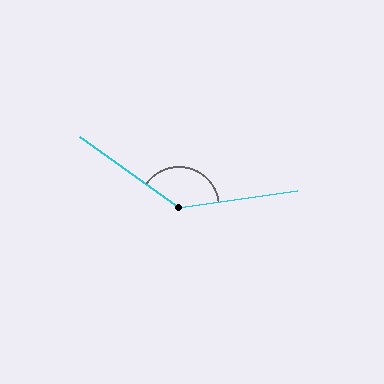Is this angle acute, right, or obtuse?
It is obtuse.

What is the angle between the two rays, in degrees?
Approximately 137 degrees.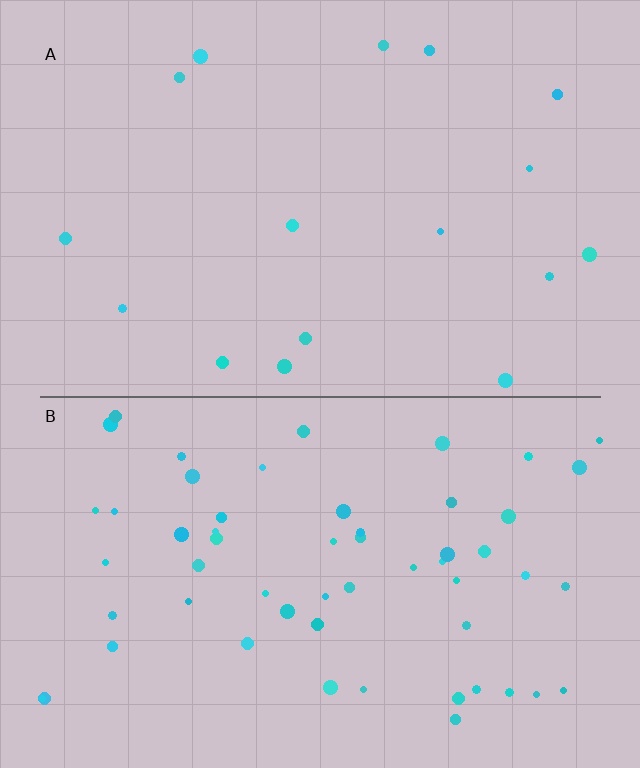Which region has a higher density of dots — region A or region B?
B (the bottom).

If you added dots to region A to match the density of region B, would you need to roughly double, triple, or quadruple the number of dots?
Approximately triple.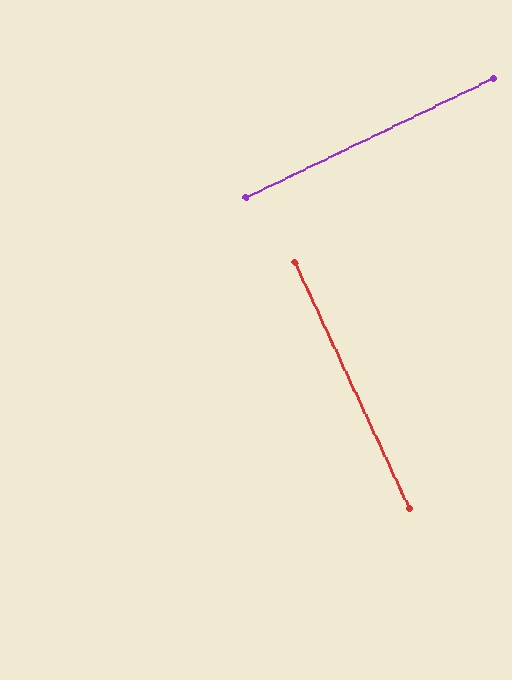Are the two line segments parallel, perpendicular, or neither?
Perpendicular — they meet at approximately 89°.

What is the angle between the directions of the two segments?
Approximately 89 degrees.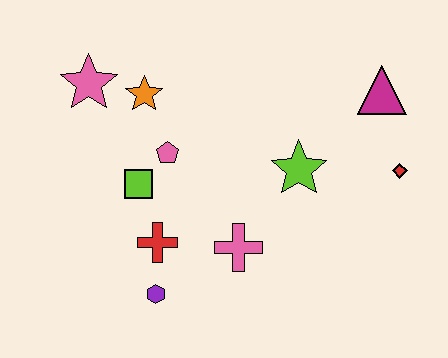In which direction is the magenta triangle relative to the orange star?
The magenta triangle is to the right of the orange star.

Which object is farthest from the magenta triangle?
The purple hexagon is farthest from the magenta triangle.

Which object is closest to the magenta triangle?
The red diamond is closest to the magenta triangle.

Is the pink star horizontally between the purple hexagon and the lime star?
No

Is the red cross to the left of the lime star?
Yes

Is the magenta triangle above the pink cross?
Yes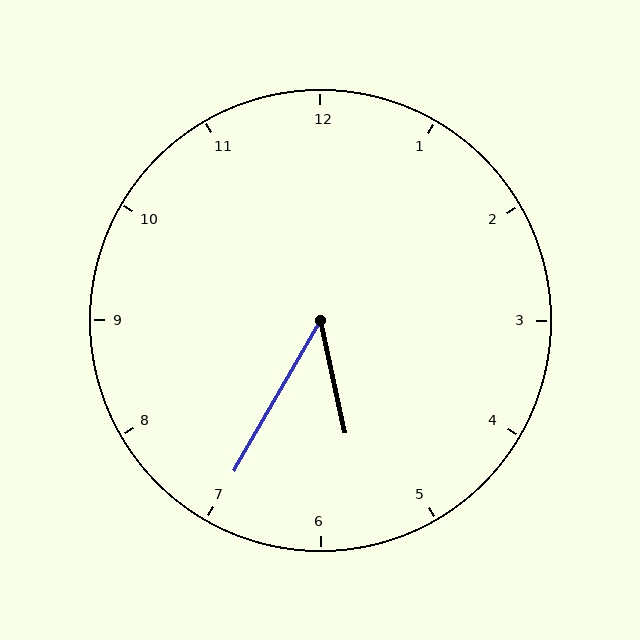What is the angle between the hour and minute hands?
Approximately 42 degrees.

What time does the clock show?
5:35.